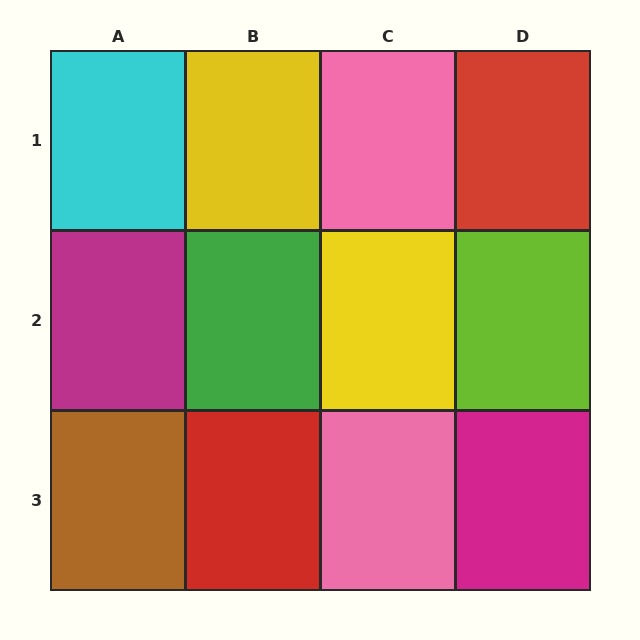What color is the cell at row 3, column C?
Pink.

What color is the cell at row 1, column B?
Yellow.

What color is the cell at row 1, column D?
Red.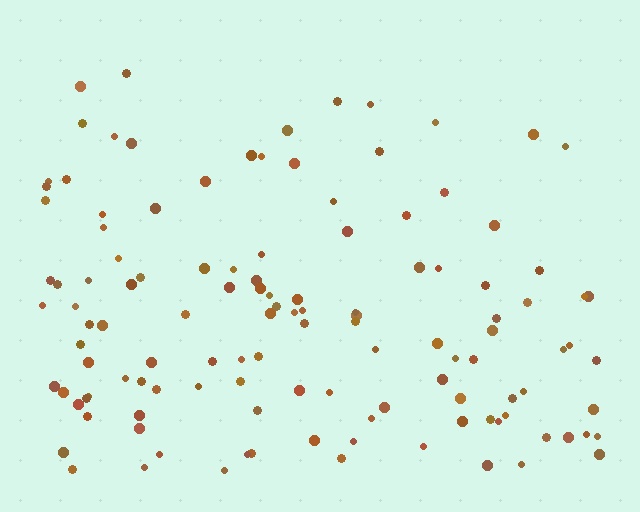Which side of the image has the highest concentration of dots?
The bottom.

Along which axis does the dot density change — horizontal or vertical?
Vertical.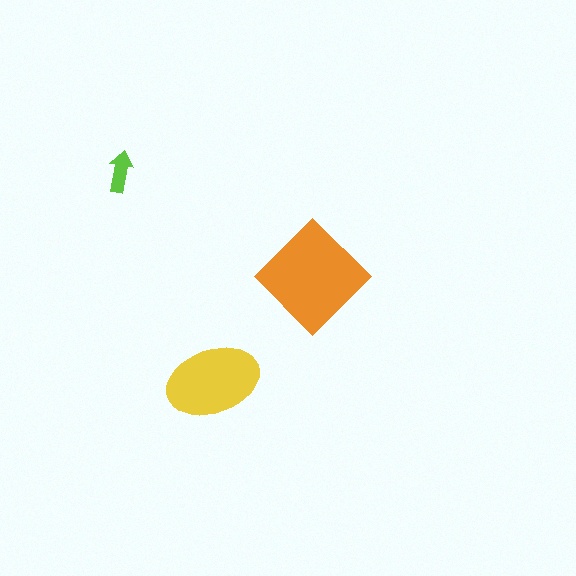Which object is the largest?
The orange diamond.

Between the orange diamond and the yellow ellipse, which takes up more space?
The orange diamond.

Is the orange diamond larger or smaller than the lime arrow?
Larger.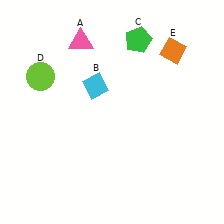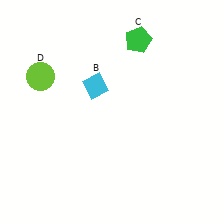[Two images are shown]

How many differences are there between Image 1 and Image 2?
There are 2 differences between the two images.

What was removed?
The orange diamond (E), the pink triangle (A) were removed in Image 2.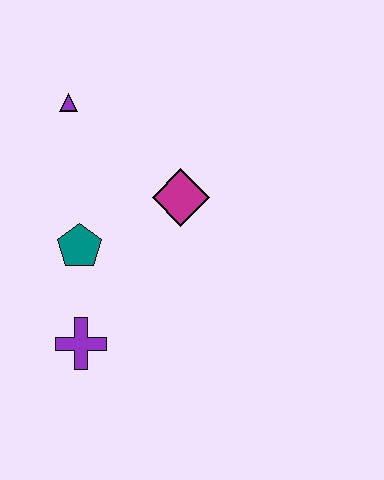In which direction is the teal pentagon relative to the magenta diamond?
The teal pentagon is to the left of the magenta diamond.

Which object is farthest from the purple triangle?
The purple cross is farthest from the purple triangle.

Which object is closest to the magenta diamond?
The teal pentagon is closest to the magenta diamond.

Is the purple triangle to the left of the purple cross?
Yes